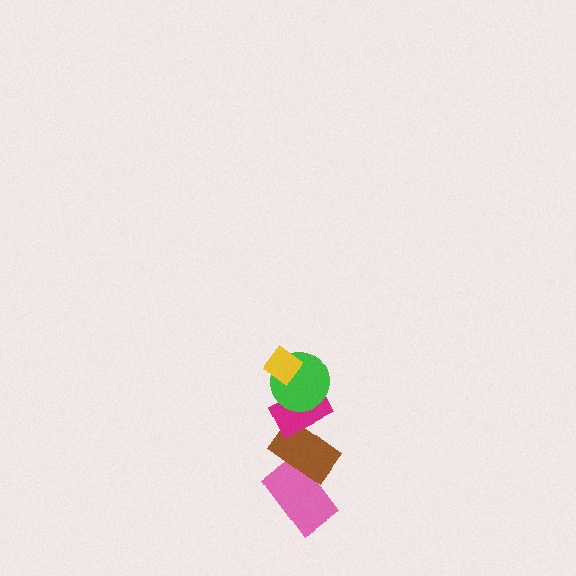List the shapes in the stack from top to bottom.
From top to bottom: the yellow diamond, the green circle, the magenta rectangle, the brown rectangle, the pink rectangle.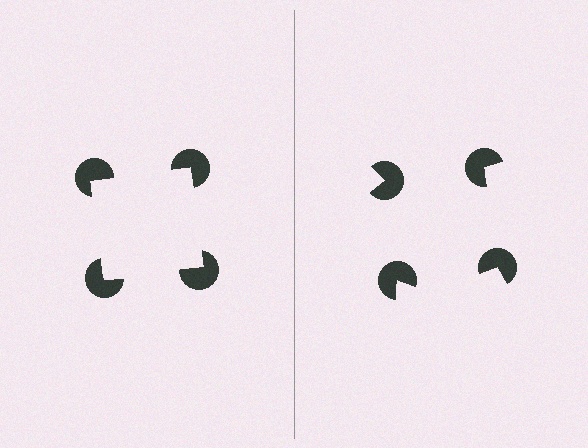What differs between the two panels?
The pac-man discs are positioned identically on both sides; only the wedge orientations differ. On the left they align to a square; on the right they are misaligned.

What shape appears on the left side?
An illusory square.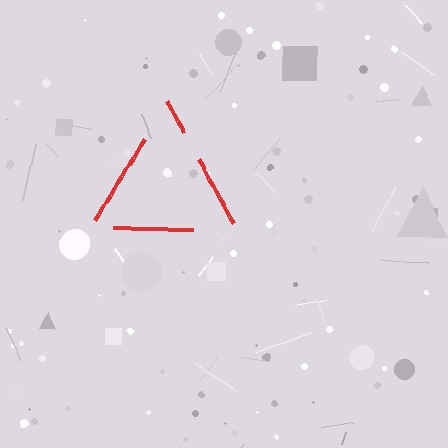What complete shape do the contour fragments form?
The contour fragments form a triangle.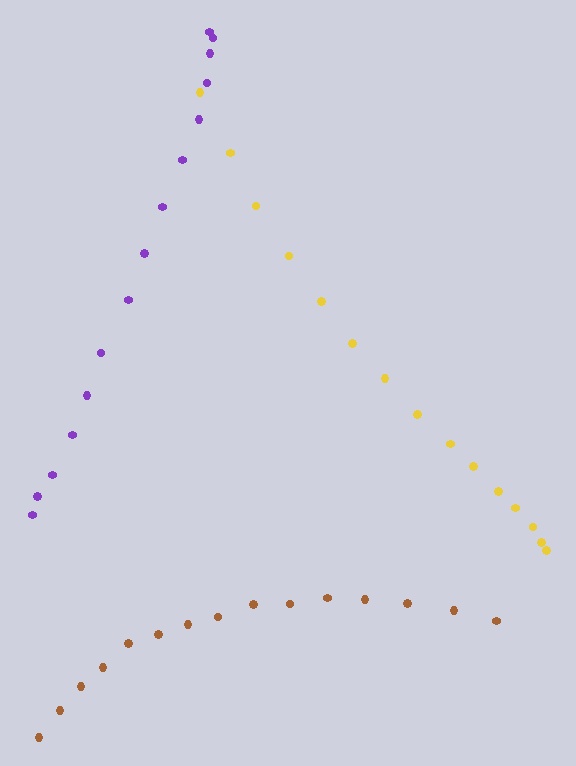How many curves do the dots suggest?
There are 3 distinct paths.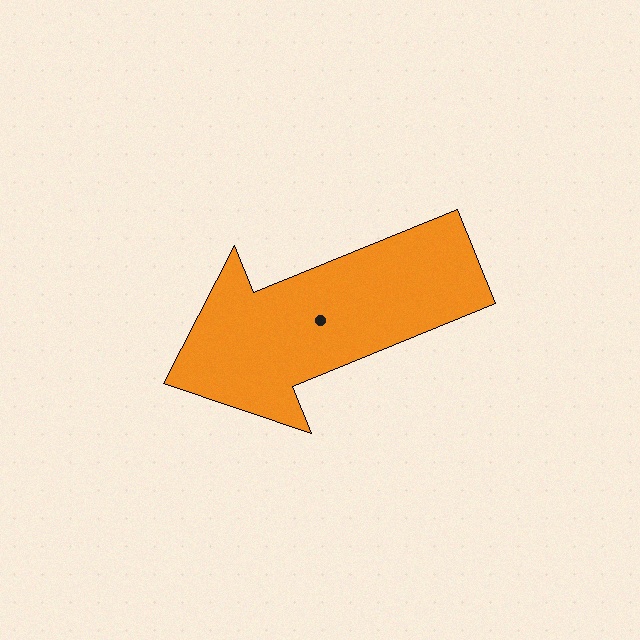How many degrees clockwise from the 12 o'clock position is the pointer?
Approximately 248 degrees.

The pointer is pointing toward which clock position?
Roughly 8 o'clock.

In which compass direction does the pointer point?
West.